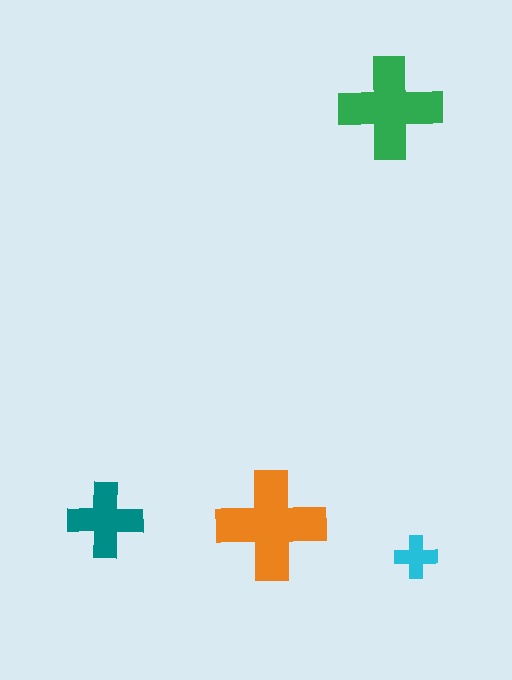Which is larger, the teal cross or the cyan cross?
The teal one.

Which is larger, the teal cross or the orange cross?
The orange one.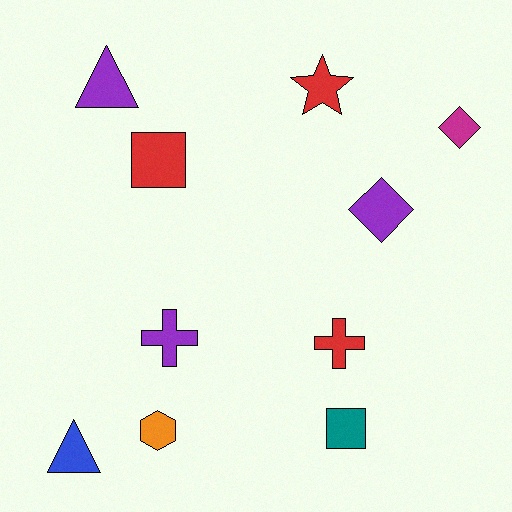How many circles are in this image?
There are no circles.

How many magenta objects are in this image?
There is 1 magenta object.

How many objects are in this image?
There are 10 objects.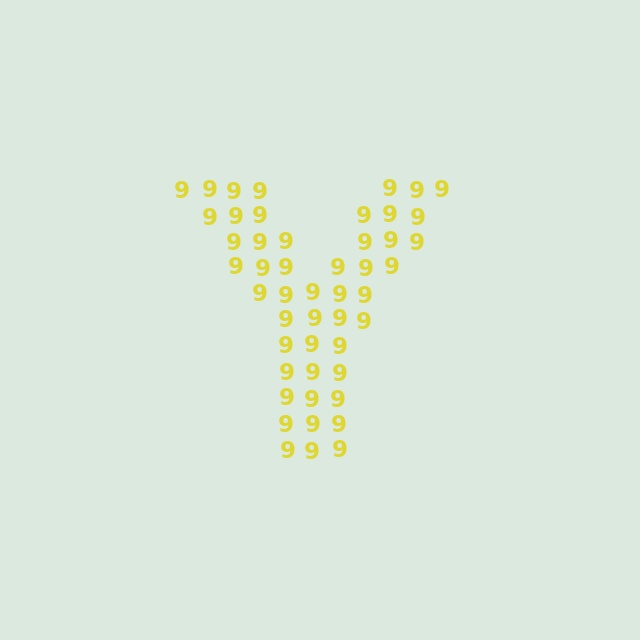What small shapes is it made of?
It is made of small digit 9's.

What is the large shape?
The large shape is the letter Y.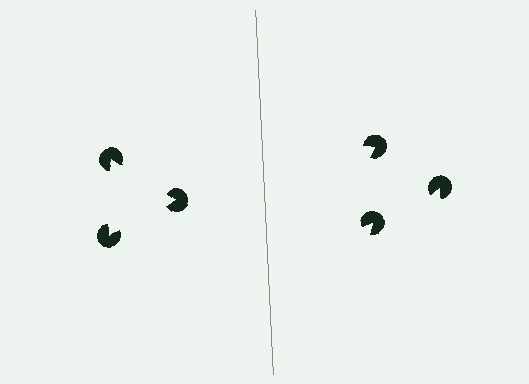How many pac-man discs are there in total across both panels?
6 — 3 on each side.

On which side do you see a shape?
An illusory triangle appears on the left side. On the right side the wedge cuts are rotated, so no coherent shape forms.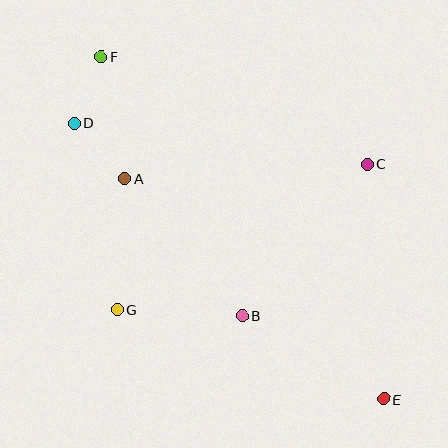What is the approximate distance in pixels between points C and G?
The distance between C and G is approximately 289 pixels.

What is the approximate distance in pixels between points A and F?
The distance between A and F is approximately 124 pixels.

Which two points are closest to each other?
Points D and F are closest to each other.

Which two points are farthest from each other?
Points E and F are farthest from each other.